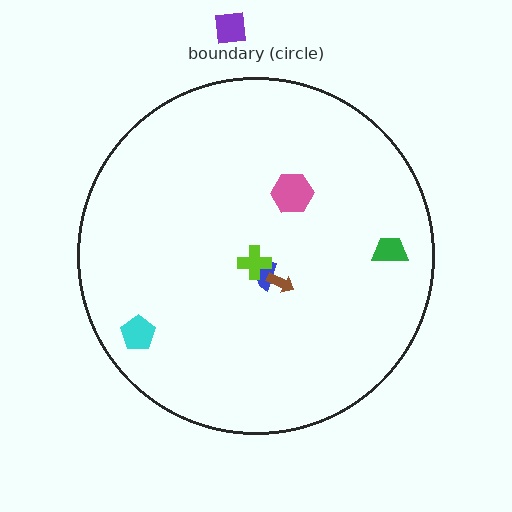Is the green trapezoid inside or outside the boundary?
Inside.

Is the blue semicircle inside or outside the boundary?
Inside.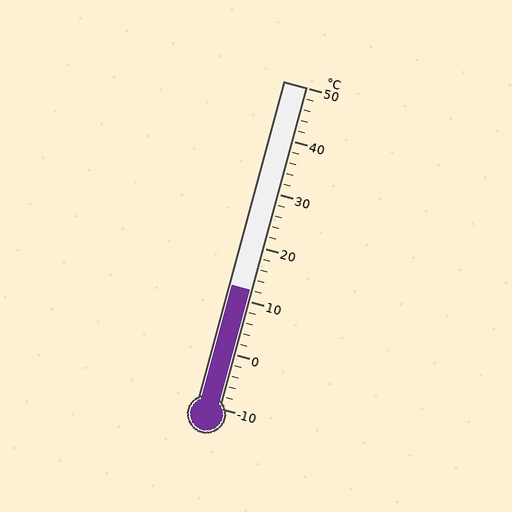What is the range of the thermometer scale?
The thermometer scale ranges from -10°C to 50°C.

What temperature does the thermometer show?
The thermometer shows approximately 12°C.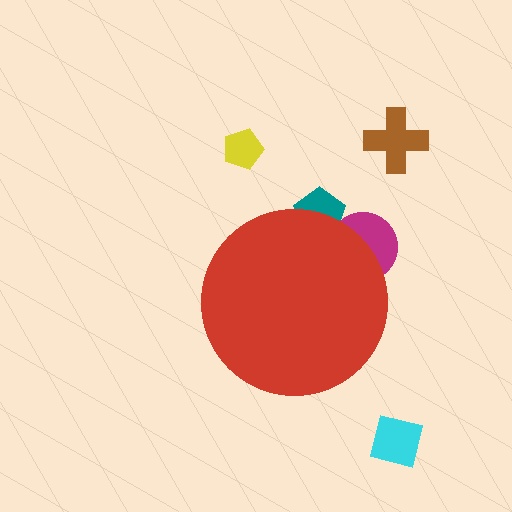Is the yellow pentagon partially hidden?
No, the yellow pentagon is fully visible.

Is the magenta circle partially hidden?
Yes, the magenta circle is partially hidden behind the red circle.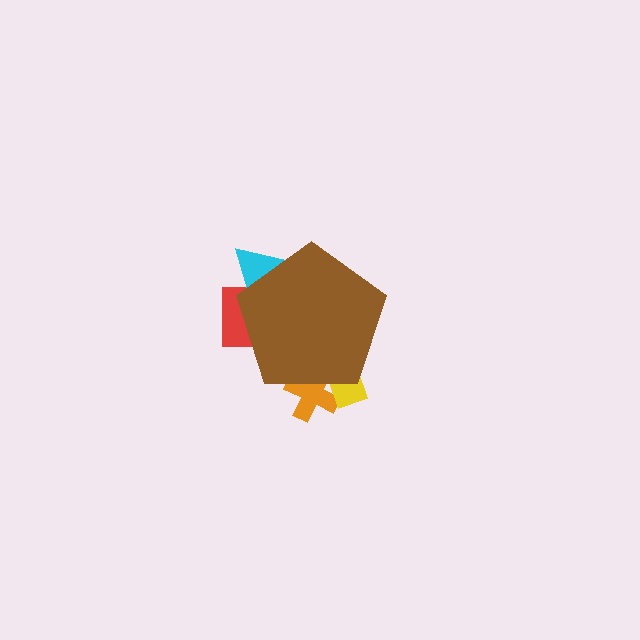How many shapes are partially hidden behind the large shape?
4 shapes are partially hidden.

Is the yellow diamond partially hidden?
Yes, the yellow diamond is partially hidden behind the brown pentagon.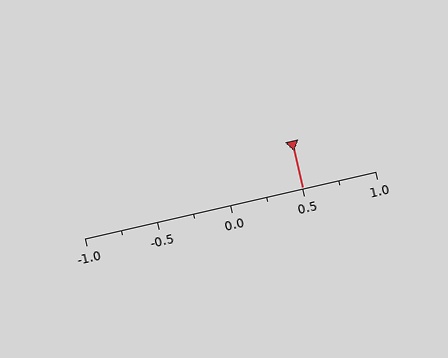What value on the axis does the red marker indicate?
The marker indicates approximately 0.5.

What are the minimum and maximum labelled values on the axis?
The axis runs from -1.0 to 1.0.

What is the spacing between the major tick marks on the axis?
The major ticks are spaced 0.5 apart.